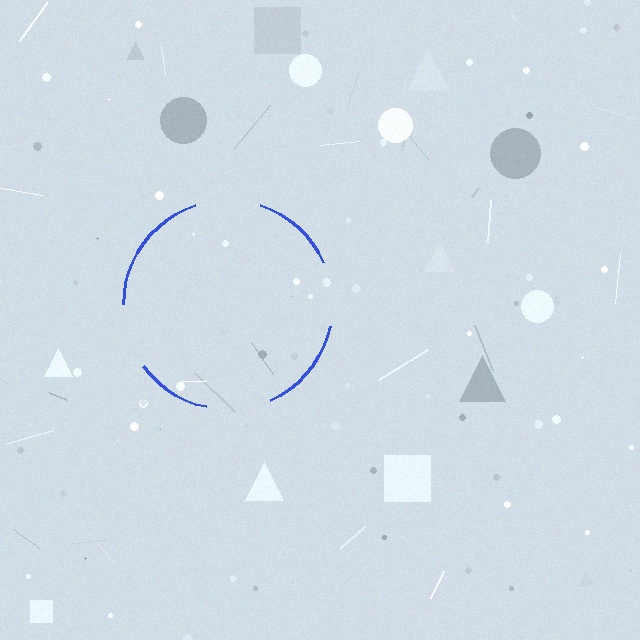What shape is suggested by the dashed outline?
The dashed outline suggests a circle.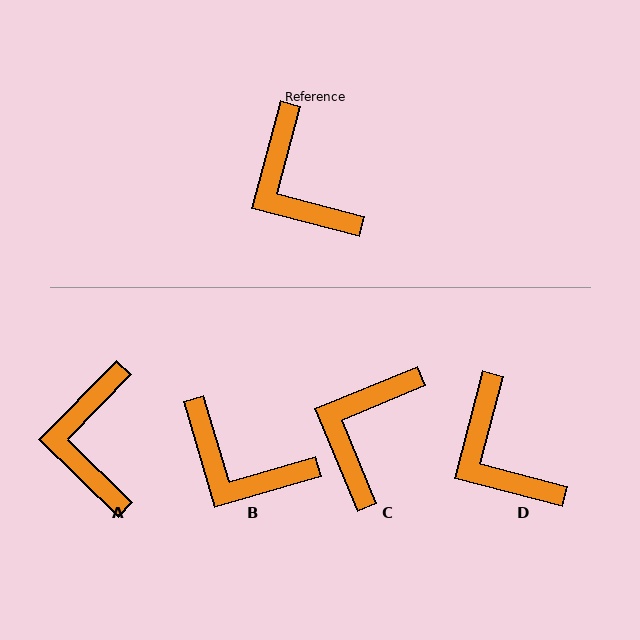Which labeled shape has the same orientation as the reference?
D.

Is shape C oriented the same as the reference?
No, it is off by about 53 degrees.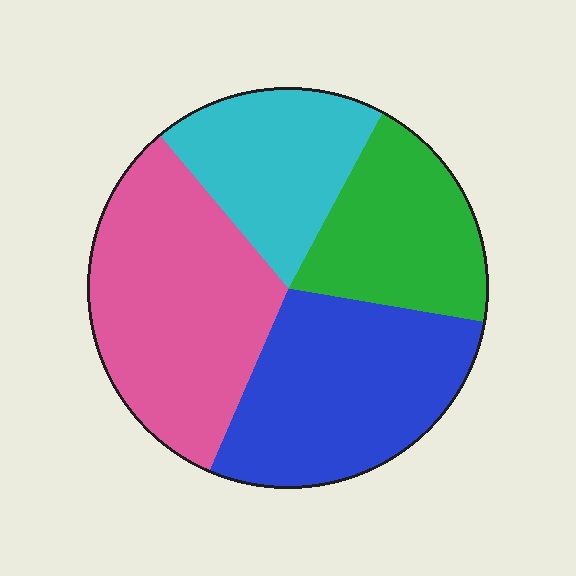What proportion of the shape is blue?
Blue covers about 30% of the shape.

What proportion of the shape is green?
Green takes up about one fifth (1/5) of the shape.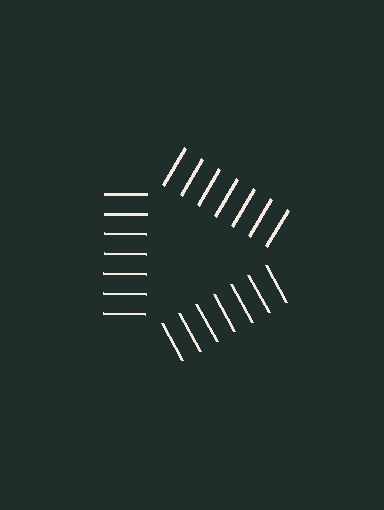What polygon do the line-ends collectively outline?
An illusory triangle — the line segments terminate on its edges but no continuous stroke is drawn.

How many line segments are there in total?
21 — 7 along each of the 3 edges.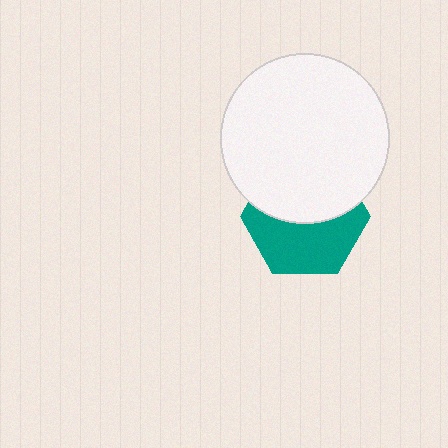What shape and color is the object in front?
The object in front is a white circle.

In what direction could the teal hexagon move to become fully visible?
The teal hexagon could move down. That would shift it out from behind the white circle entirely.